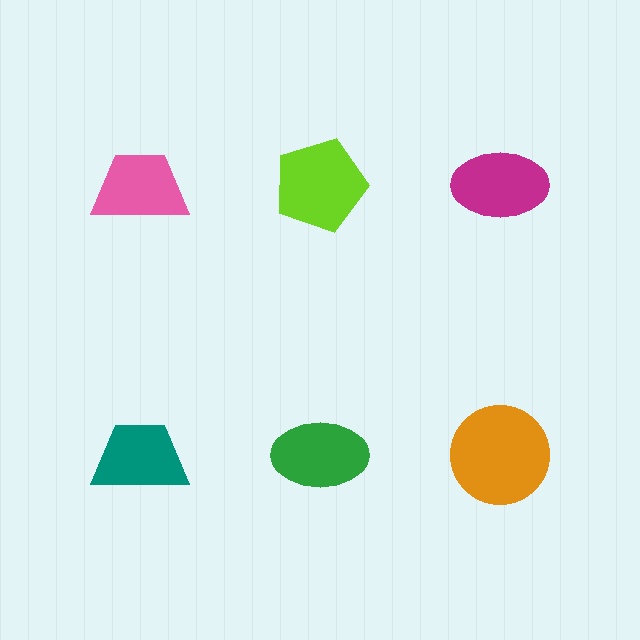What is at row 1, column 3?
A magenta ellipse.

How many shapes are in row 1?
3 shapes.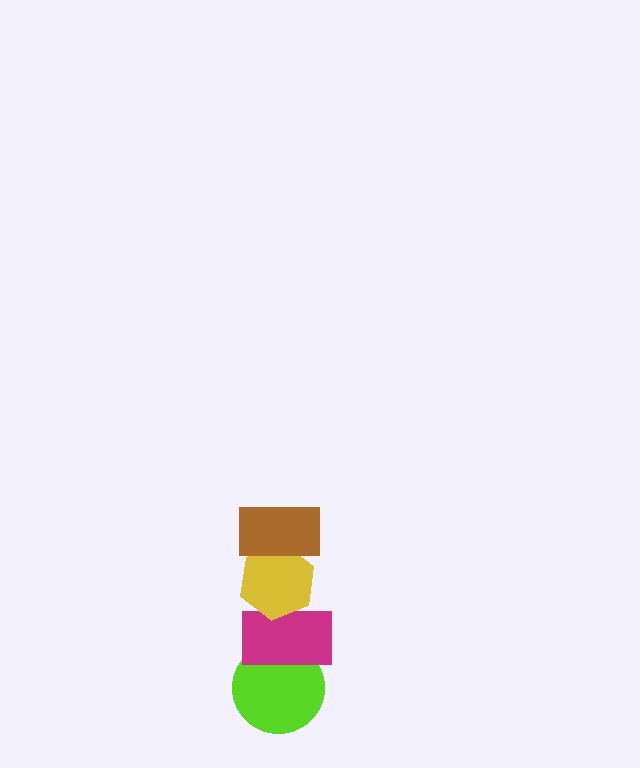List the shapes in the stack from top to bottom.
From top to bottom: the brown rectangle, the yellow hexagon, the magenta rectangle, the lime circle.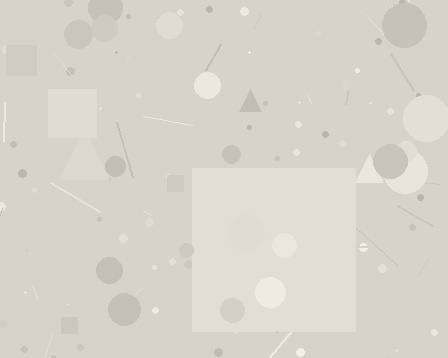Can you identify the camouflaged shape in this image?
The camouflaged shape is a square.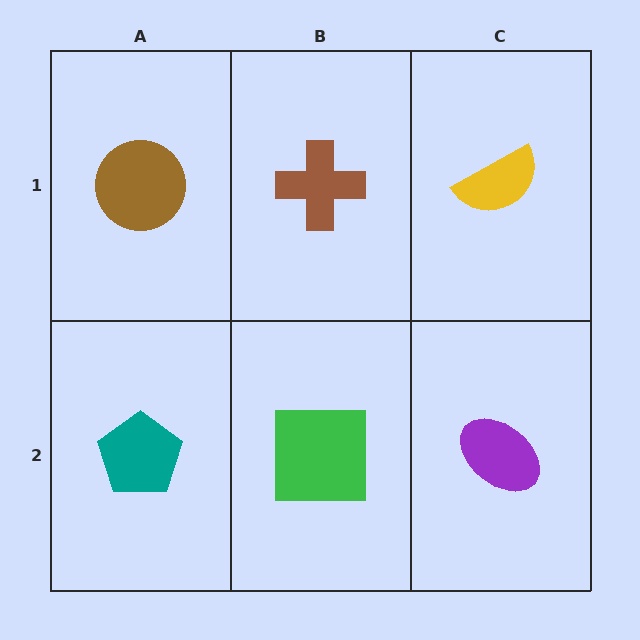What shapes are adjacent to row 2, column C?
A yellow semicircle (row 1, column C), a green square (row 2, column B).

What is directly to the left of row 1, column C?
A brown cross.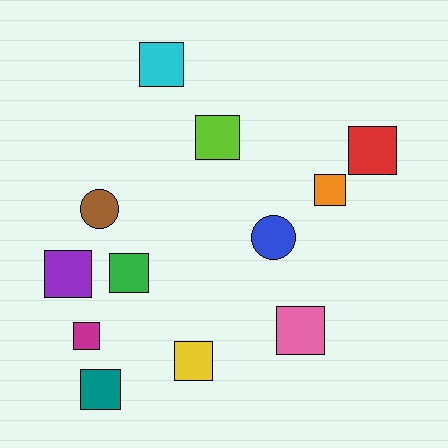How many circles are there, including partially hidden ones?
There are 2 circles.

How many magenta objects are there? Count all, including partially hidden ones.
There is 1 magenta object.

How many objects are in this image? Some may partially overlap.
There are 12 objects.